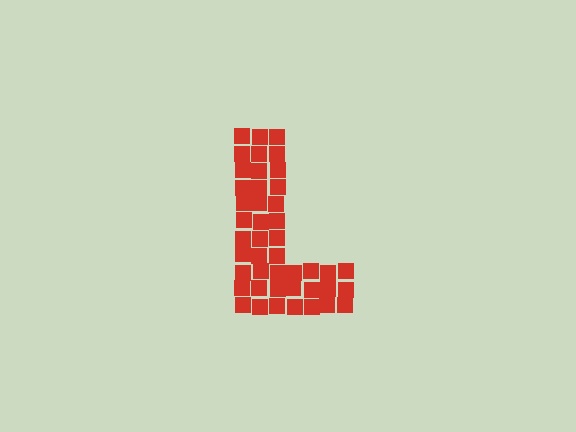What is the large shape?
The large shape is the letter L.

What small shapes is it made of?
It is made of small squares.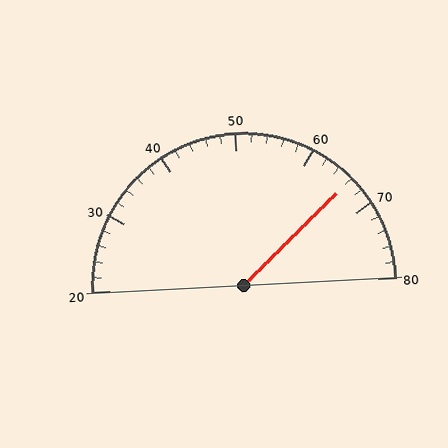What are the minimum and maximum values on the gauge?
The gauge ranges from 20 to 80.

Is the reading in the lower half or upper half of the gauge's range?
The reading is in the upper half of the range (20 to 80).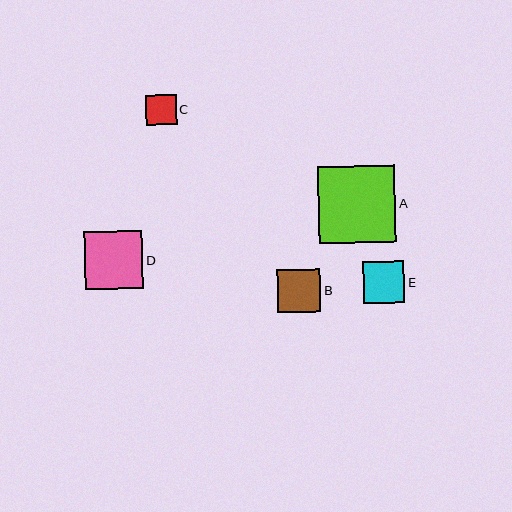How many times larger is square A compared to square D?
Square A is approximately 1.3 times the size of square D.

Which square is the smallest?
Square C is the smallest with a size of approximately 30 pixels.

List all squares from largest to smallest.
From largest to smallest: A, D, B, E, C.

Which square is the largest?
Square A is the largest with a size of approximately 77 pixels.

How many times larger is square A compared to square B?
Square A is approximately 1.8 times the size of square B.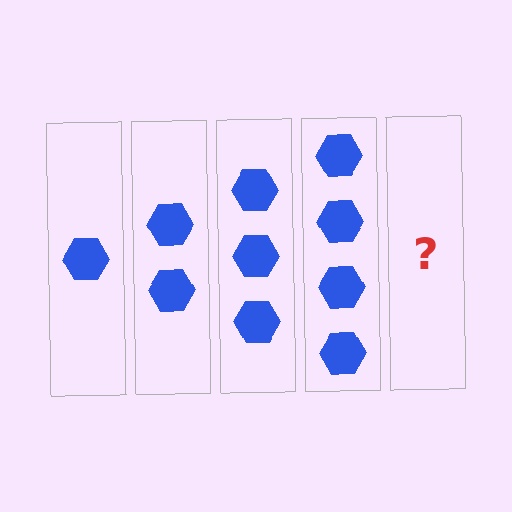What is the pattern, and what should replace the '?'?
The pattern is that each step adds one more hexagon. The '?' should be 5 hexagons.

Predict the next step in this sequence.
The next step is 5 hexagons.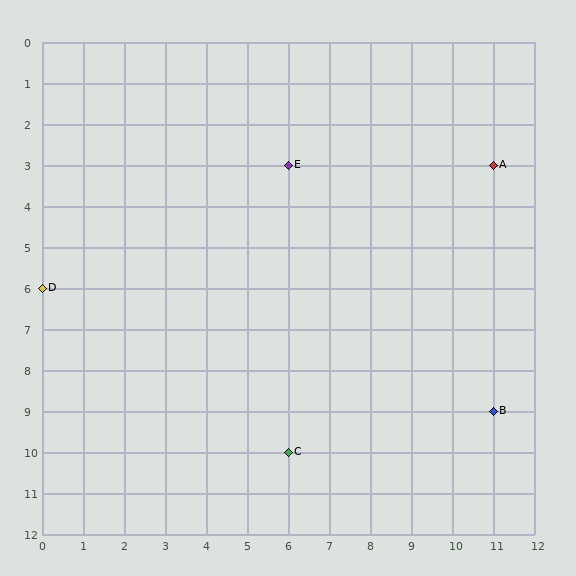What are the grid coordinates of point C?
Point C is at grid coordinates (6, 10).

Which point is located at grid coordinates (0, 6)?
Point D is at (0, 6).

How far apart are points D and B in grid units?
Points D and B are 11 columns and 3 rows apart (about 11.4 grid units diagonally).